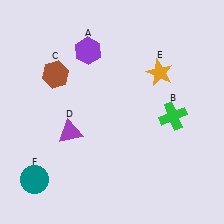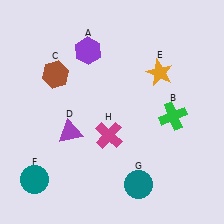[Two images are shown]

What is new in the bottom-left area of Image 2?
A magenta cross (H) was added in the bottom-left area of Image 2.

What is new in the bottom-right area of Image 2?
A teal circle (G) was added in the bottom-right area of Image 2.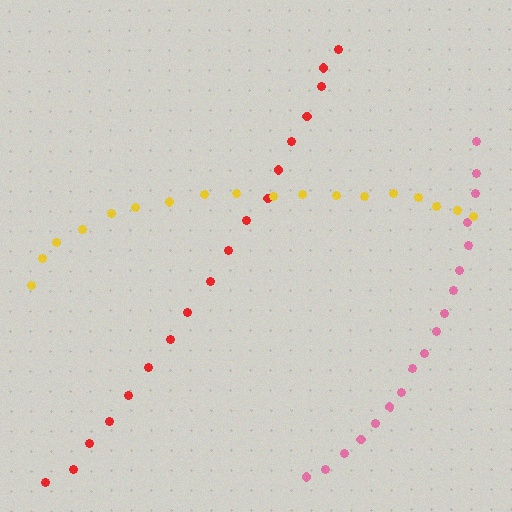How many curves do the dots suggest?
There are 3 distinct paths.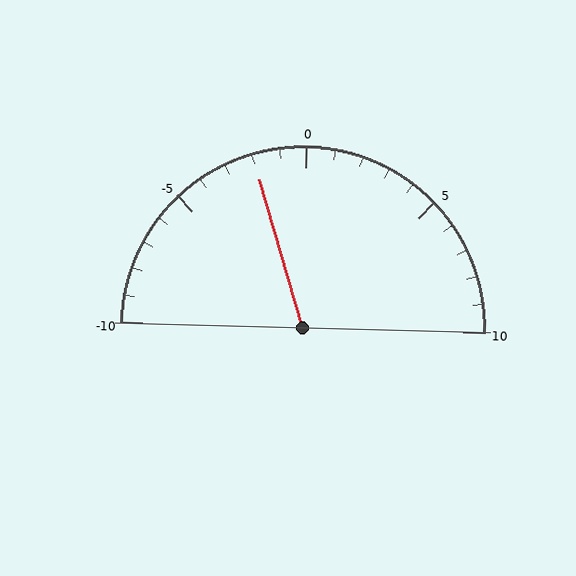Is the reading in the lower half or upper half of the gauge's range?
The reading is in the lower half of the range (-10 to 10).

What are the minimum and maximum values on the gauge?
The gauge ranges from -10 to 10.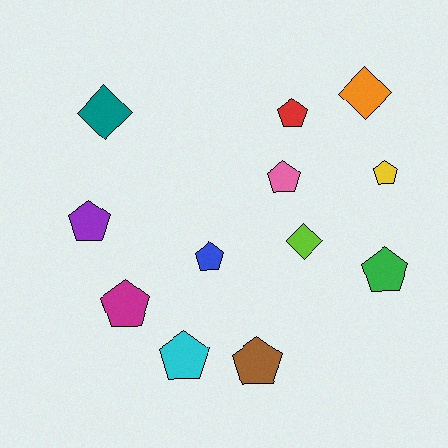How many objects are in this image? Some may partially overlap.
There are 12 objects.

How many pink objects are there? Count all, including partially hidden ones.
There is 1 pink object.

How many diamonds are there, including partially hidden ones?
There are 3 diamonds.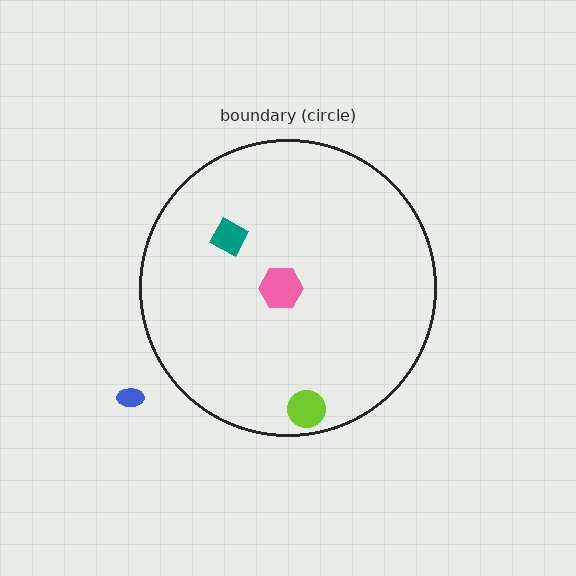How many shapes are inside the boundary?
3 inside, 1 outside.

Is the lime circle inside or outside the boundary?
Inside.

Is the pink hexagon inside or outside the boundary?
Inside.